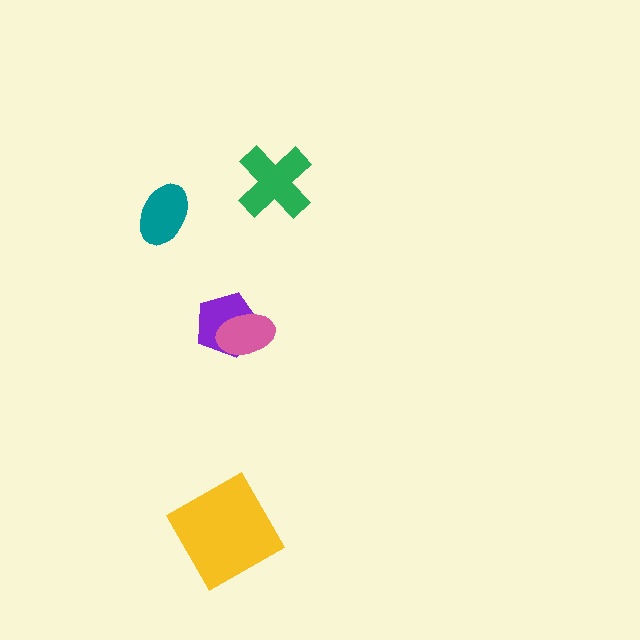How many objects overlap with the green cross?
0 objects overlap with the green cross.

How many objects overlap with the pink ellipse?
1 object overlaps with the pink ellipse.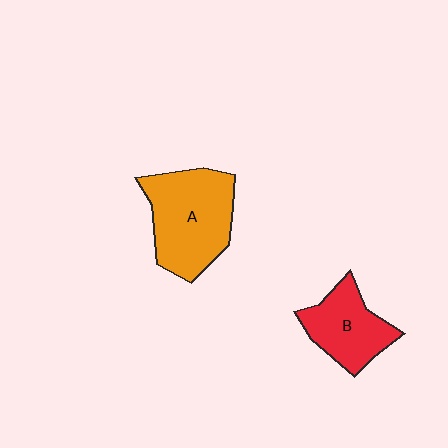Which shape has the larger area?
Shape A (orange).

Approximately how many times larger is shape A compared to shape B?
Approximately 1.5 times.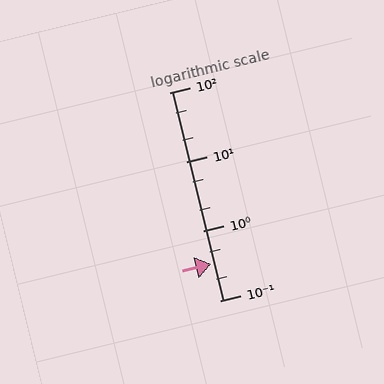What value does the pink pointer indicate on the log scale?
The pointer indicates approximately 0.34.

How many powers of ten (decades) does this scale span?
The scale spans 3 decades, from 0.1 to 100.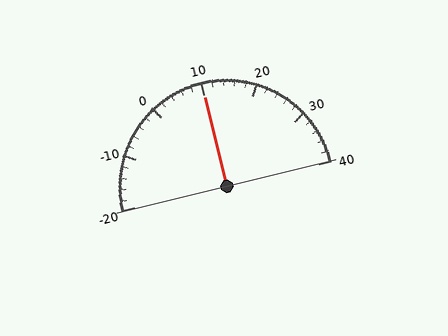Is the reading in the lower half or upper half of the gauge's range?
The reading is in the upper half of the range (-20 to 40).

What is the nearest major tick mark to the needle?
The nearest major tick mark is 10.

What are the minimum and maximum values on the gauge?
The gauge ranges from -20 to 40.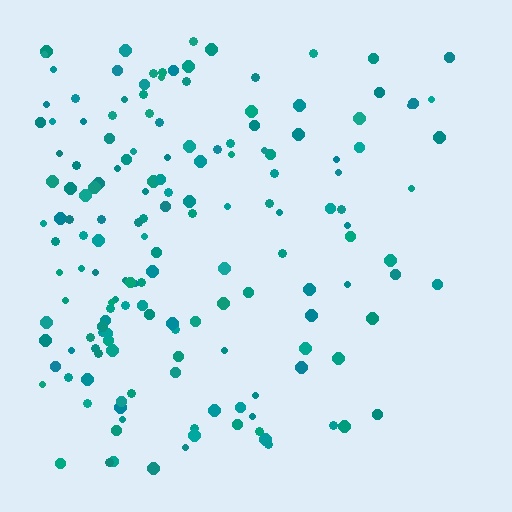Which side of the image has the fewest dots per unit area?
The right.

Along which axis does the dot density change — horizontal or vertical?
Horizontal.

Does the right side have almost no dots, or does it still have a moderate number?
Still a moderate number, just noticeably fewer than the left.